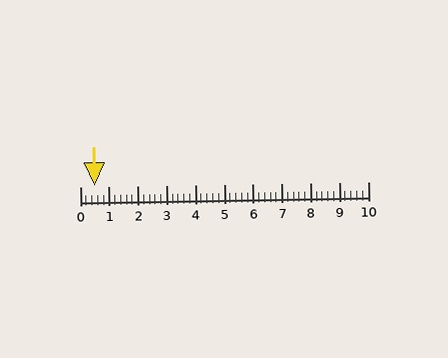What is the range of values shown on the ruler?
The ruler shows values from 0 to 10.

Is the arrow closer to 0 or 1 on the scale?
The arrow is closer to 1.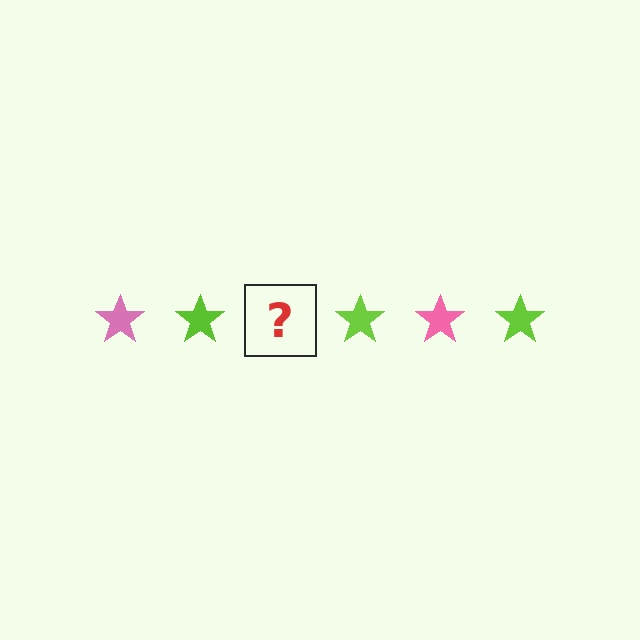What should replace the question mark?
The question mark should be replaced with a pink star.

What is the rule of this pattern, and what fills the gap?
The rule is that the pattern cycles through pink, lime stars. The gap should be filled with a pink star.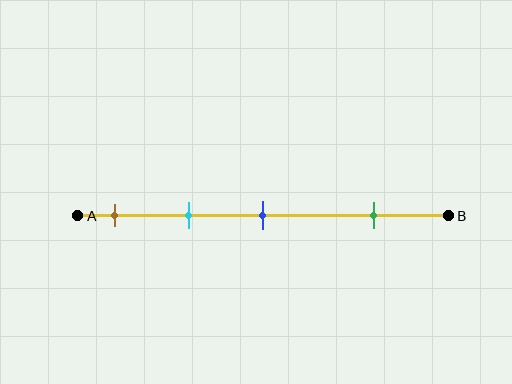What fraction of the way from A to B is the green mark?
The green mark is approximately 80% (0.8) of the way from A to B.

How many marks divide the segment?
There are 4 marks dividing the segment.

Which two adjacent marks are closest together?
The brown and cyan marks are the closest adjacent pair.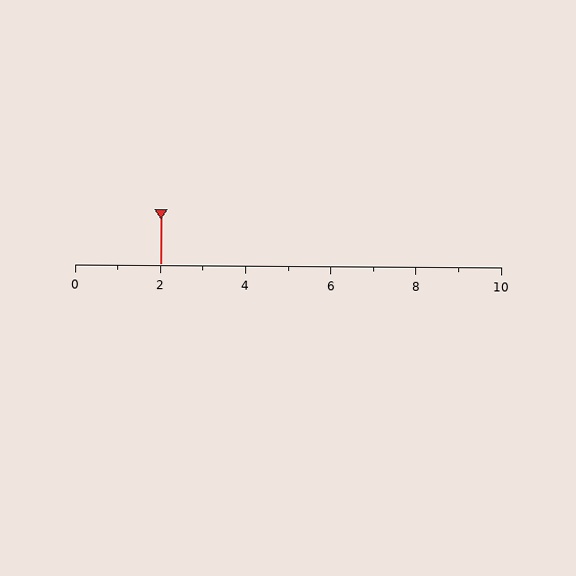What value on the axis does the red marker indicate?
The marker indicates approximately 2.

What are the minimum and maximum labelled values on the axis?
The axis runs from 0 to 10.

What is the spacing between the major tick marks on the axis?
The major ticks are spaced 2 apart.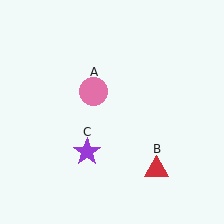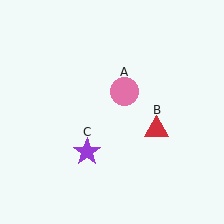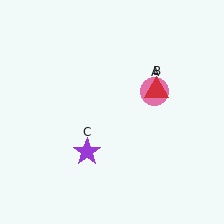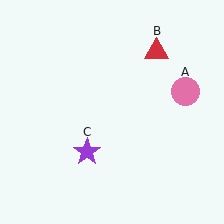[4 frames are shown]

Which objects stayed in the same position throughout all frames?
Purple star (object C) remained stationary.